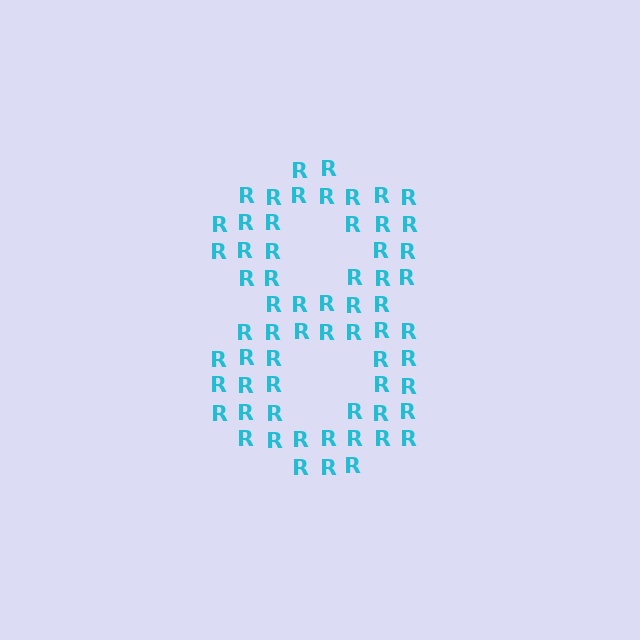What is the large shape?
The large shape is the digit 8.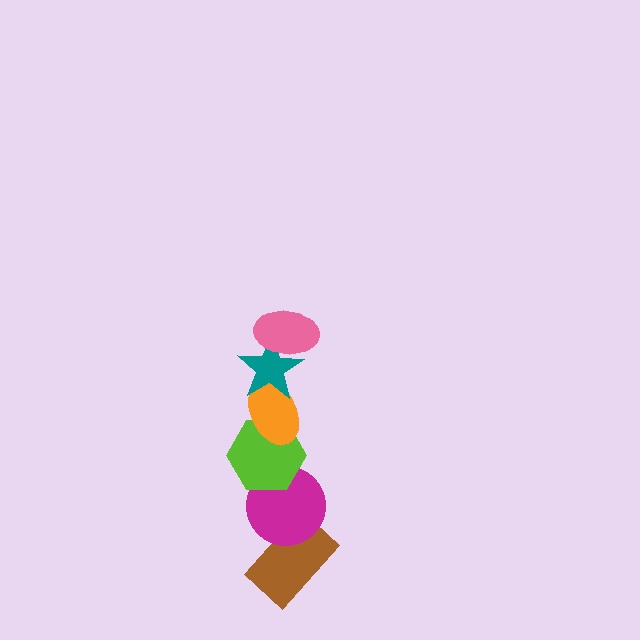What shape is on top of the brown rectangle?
The magenta circle is on top of the brown rectangle.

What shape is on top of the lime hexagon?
The orange ellipse is on top of the lime hexagon.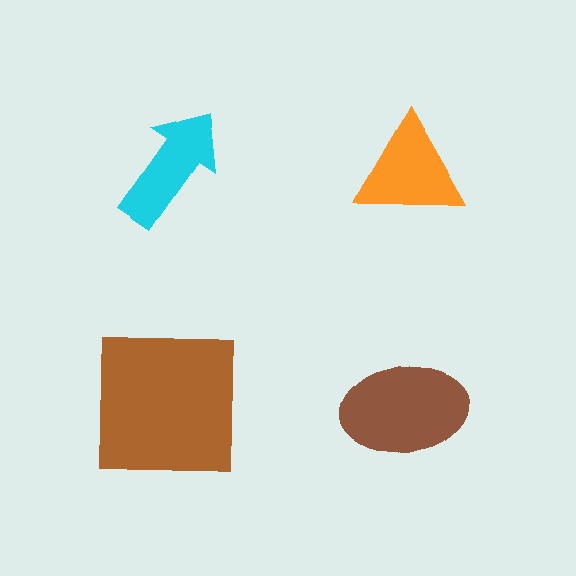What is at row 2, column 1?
A brown square.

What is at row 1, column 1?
A cyan arrow.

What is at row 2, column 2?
A brown ellipse.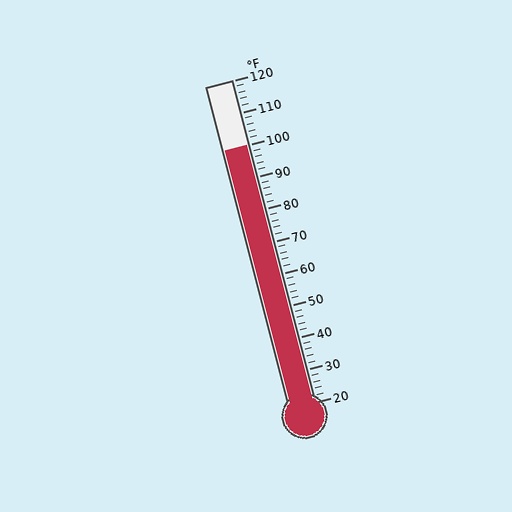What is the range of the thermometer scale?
The thermometer scale ranges from 20°F to 120°F.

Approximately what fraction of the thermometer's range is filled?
The thermometer is filled to approximately 80% of its range.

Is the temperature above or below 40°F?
The temperature is above 40°F.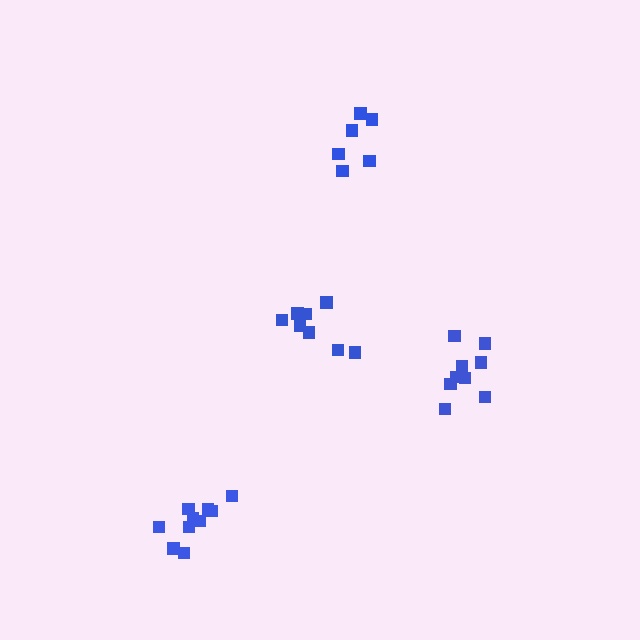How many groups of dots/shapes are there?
There are 4 groups.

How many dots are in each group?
Group 1: 9 dots, Group 2: 6 dots, Group 3: 10 dots, Group 4: 8 dots (33 total).